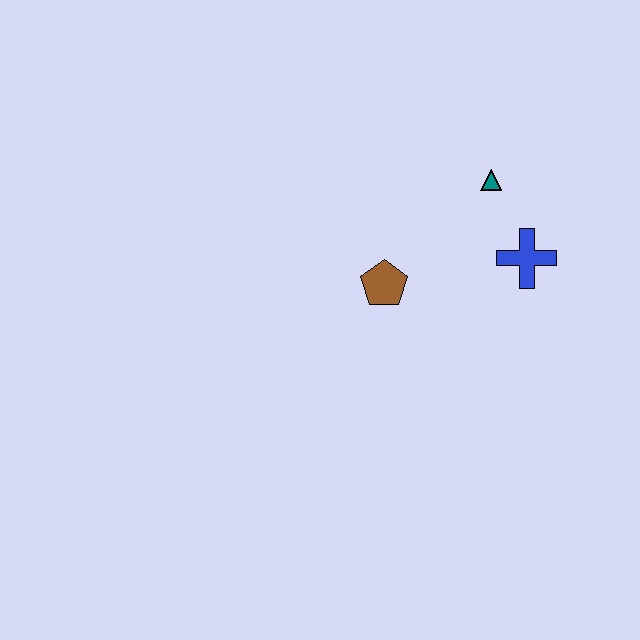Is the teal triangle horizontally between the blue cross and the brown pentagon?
Yes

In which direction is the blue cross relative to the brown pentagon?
The blue cross is to the right of the brown pentagon.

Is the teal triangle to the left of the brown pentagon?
No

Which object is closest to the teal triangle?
The blue cross is closest to the teal triangle.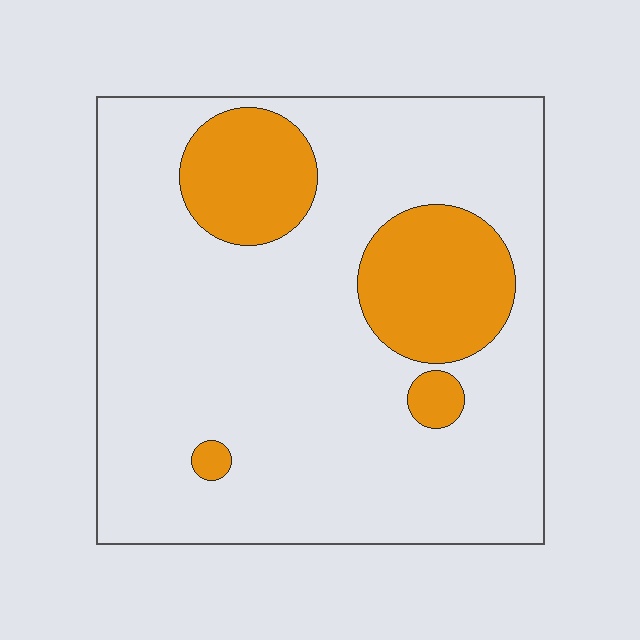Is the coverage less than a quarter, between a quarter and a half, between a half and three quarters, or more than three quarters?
Less than a quarter.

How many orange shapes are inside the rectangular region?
4.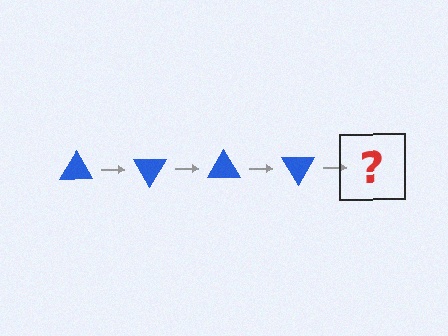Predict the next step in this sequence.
The next step is a blue triangle rotated 240 degrees.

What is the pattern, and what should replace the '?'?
The pattern is that the triangle rotates 60 degrees each step. The '?' should be a blue triangle rotated 240 degrees.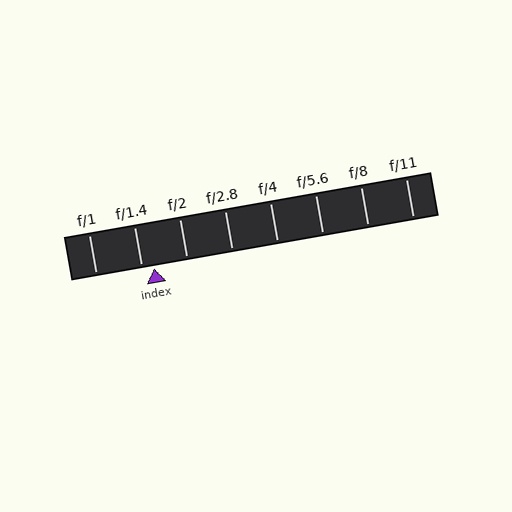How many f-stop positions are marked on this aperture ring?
There are 8 f-stop positions marked.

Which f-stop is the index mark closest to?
The index mark is closest to f/1.4.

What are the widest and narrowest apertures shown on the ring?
The widest aperture shown is f/1 and the narrowest is f/11.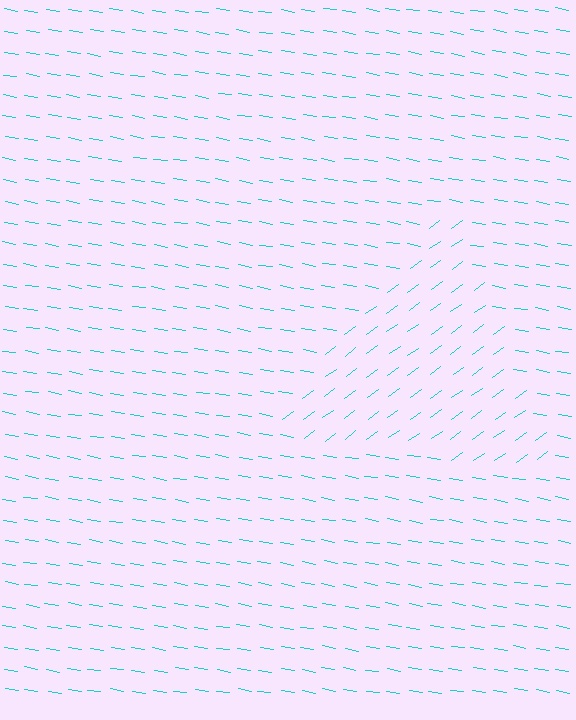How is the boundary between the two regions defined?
The boundary is defined purely by a change in line orientation (approximately 45 degrees difference). All lines are the same color and thickness.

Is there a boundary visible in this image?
Yes, there is a texture boundary formed by a change in line orientation.